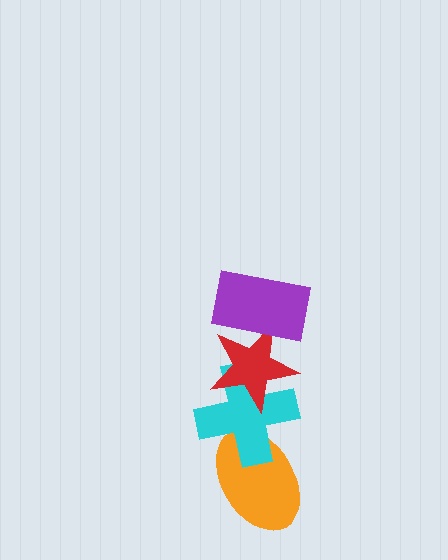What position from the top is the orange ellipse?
The orange ellipse is 4th from the top.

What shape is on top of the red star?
The purple rectangle is on top of the red star.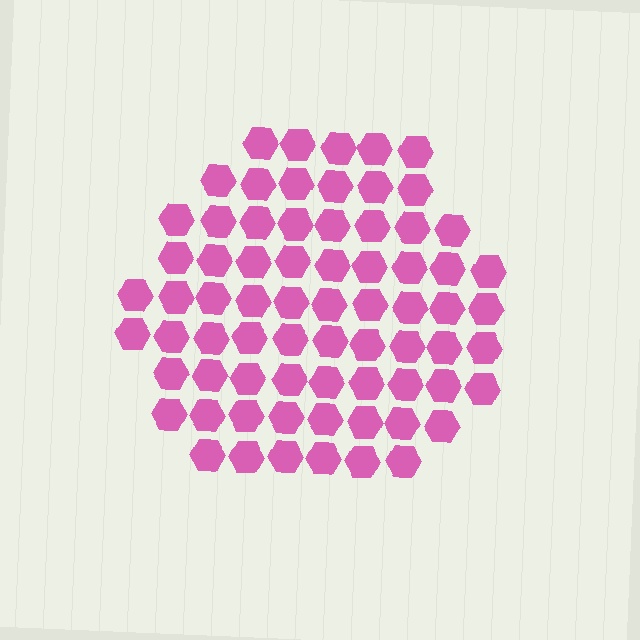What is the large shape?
The large shape is a hexagon.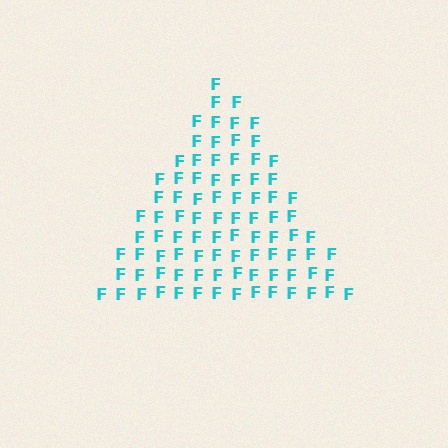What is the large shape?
The large shape is a triangle.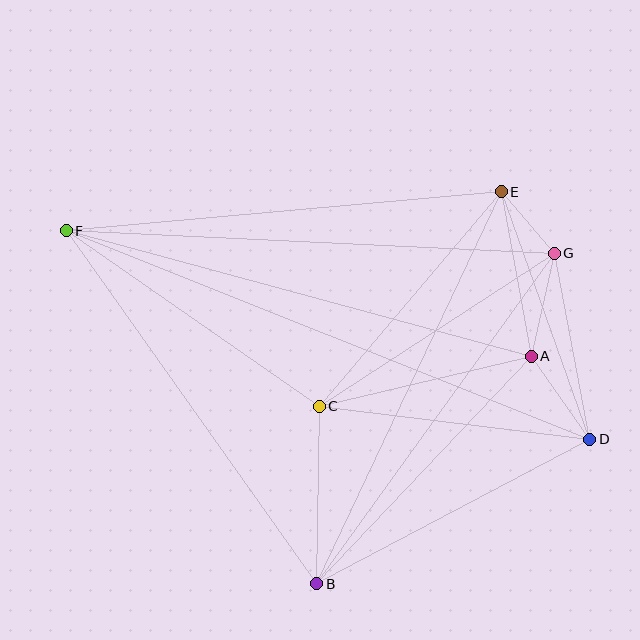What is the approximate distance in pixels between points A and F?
The distance between A and F is approximately 482 pixels.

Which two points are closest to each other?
Points E and G are closest to each other.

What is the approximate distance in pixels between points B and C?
The distance between B and C is approximately 177 pixels.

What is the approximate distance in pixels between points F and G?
The distance between F and G is approximately 489 pixels.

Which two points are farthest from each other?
Points D and F are farthest from each other.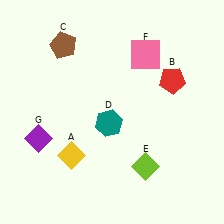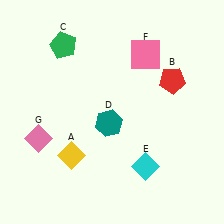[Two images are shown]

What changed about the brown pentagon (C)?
In Image 1, C is brown. In Image 2, it changed to green.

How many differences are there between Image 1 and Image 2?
There are 3 differences between the two images.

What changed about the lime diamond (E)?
In Image 1, E is lime. In Image 2, it changed to cyan.